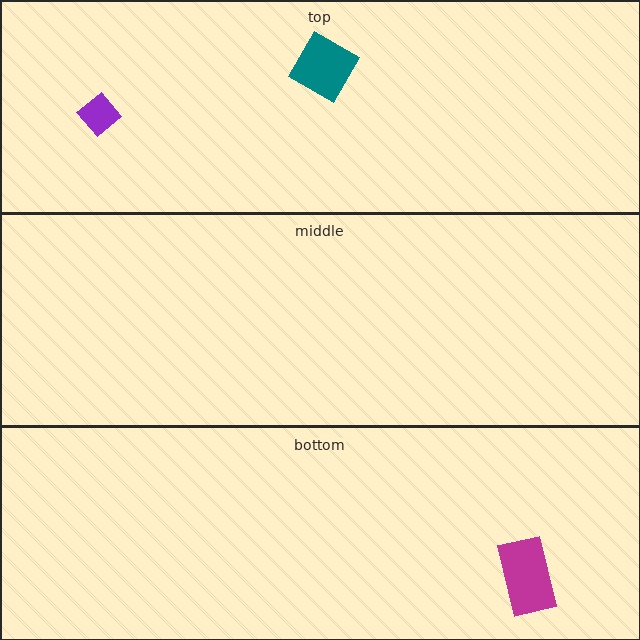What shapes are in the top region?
The teal square, the purple diamond.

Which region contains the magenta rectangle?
The bottom region.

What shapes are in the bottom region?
The magenta rectangle.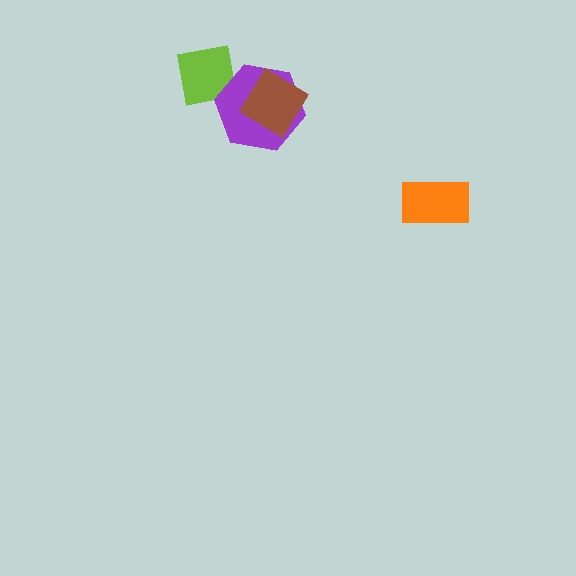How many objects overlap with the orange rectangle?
0 objects overlap with the orange rectangle.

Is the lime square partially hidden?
Yes, it is partially covered by another shape.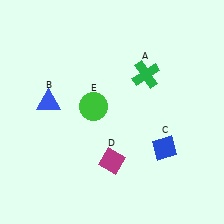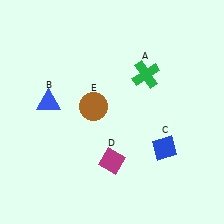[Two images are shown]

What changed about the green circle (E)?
In Image 1, E is green. In Image 2, it changed to brown.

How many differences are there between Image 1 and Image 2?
There is 1 difference between the two images.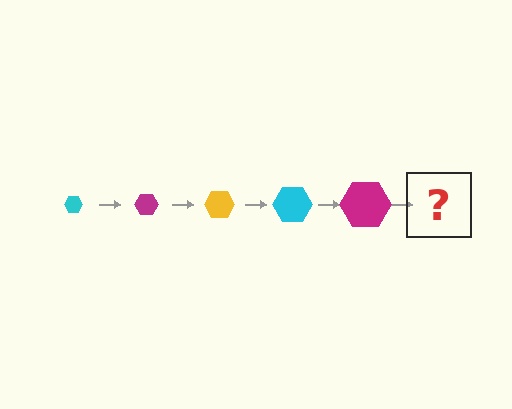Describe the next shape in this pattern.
It should be a yellow hexagon, larger than the previous one.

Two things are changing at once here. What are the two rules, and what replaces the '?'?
The two rules are that the hexagon grows larger each step and the color cycles through cyan, magenta, and yellow. The '?' should be a yellow hexagon, larger than the previous one.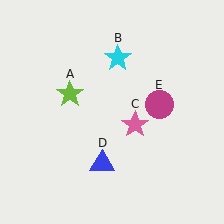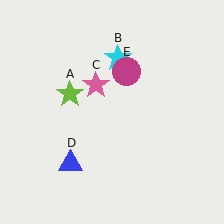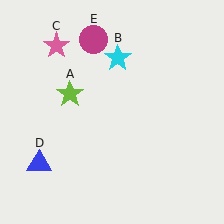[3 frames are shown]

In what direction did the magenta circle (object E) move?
The magenta circle (object E) moved up and to the left.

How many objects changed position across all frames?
3 objects changed position: pink star (object C), blue triangle (object D), magenta circle (object E).